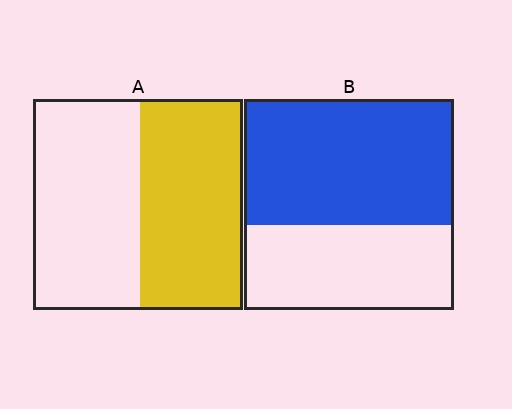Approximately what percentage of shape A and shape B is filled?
A is approximately 50% and B is approximately 60%.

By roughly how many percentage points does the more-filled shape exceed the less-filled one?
By roughly 10 percentage points (B over A).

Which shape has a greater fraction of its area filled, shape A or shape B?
Shape B.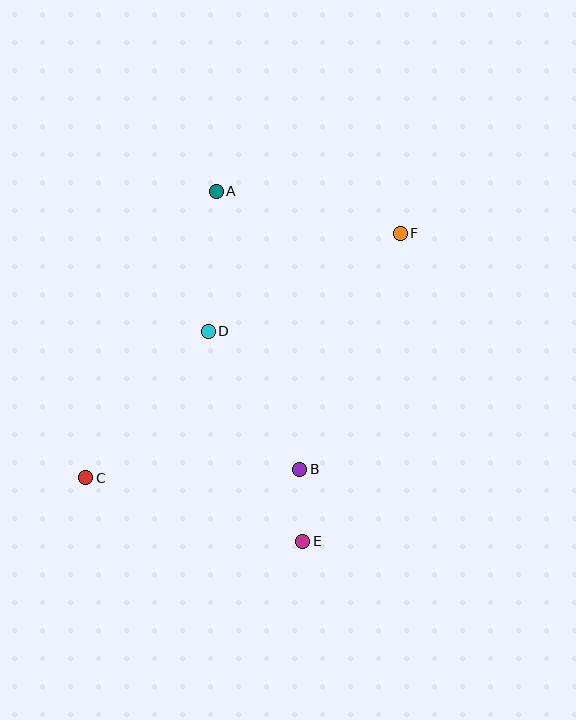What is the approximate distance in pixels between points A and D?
The distance between A and D is approximately 140 pixels.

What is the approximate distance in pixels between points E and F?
The distance between E and F is approximately 323 pixels.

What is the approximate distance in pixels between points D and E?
The distance between D and E is approximately 231 pixels.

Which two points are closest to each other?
Points B and E are closest to each other.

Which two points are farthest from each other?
Points C and F are farthest from each other.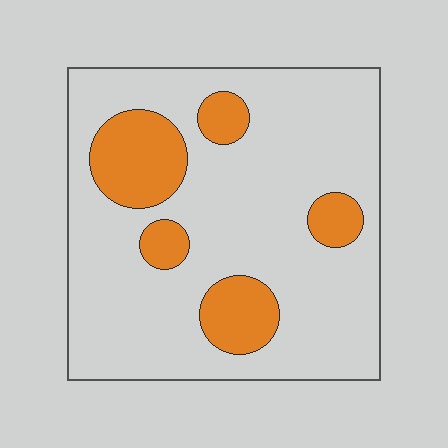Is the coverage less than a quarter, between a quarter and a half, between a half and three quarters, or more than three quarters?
Less than a quarter.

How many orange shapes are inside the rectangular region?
5.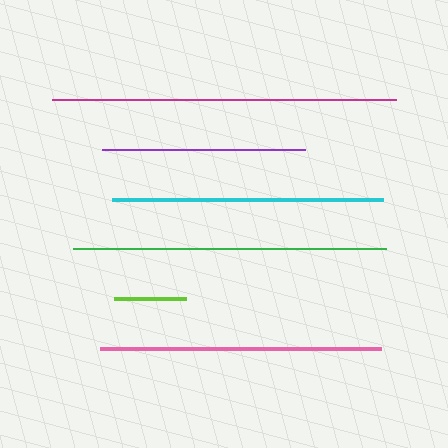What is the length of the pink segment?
The pink segment is approximately 282 pixels long.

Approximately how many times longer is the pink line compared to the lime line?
The pink line is approximately 3.9 times the length of the lime line.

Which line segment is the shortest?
The lime line is the shortest at approximately 72 pixels.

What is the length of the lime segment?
The lime segment is approximately 72 pixels long.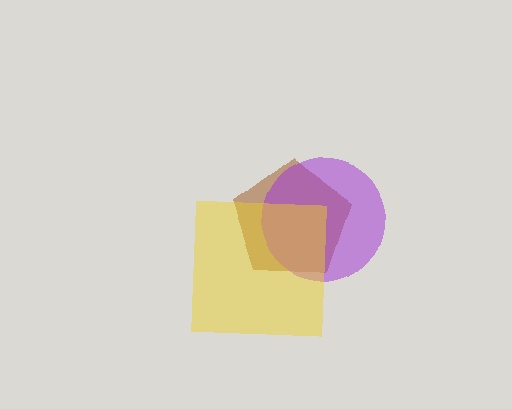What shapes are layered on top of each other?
The layered shapes are: a brown pentagon, a purple circle, a yellow square.